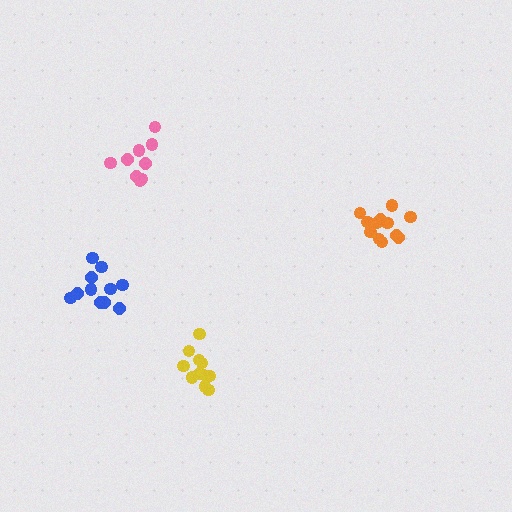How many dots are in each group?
Group 1: 11 dots, Group 2: 11 dots, Group 3: 9 dots, Group 4: 12 dots (43 total).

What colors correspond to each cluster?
The clusters are colored: yellow, blue, pink, orange.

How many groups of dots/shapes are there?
There are 4 groups.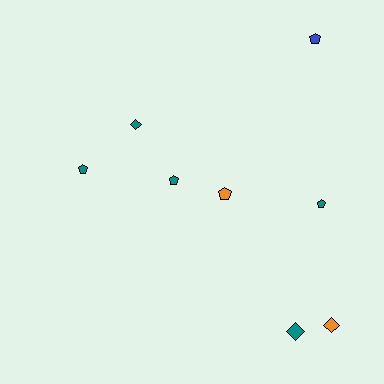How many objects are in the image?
There are 8 objects.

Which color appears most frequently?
Teal, with 5 objects.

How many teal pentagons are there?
There are 3 teal pentagons.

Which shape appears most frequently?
Pentagon, with 5 objects.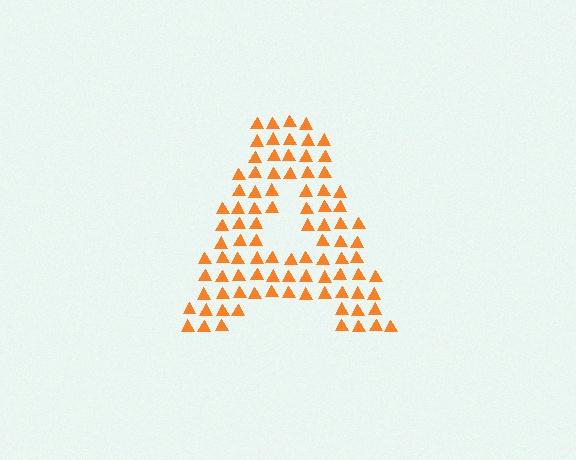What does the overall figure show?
The overall figure shows the letter A.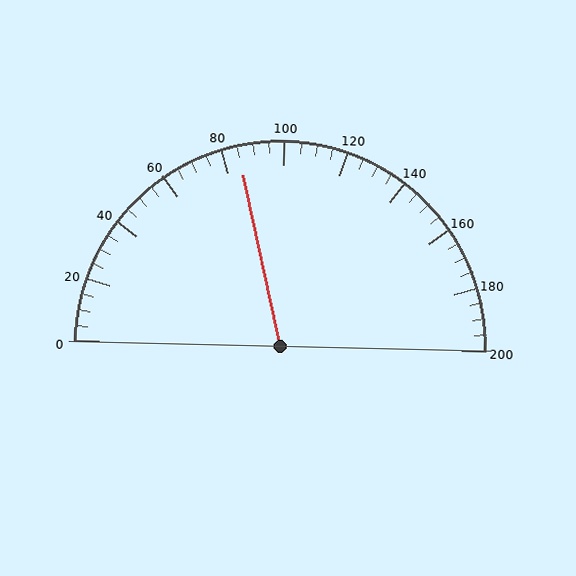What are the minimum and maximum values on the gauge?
The gauge ranges from 0 to 200.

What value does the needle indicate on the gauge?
The needle indicates approximately 85.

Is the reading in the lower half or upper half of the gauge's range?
The reading is in the lower half of the range (0 to 200).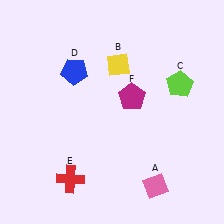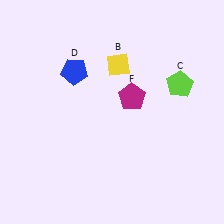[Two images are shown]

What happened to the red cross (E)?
The red cross (E) was removed in Image 2. It was in the bottom-left area of Image 1.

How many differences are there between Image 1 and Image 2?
There are 2 differences between the two images.